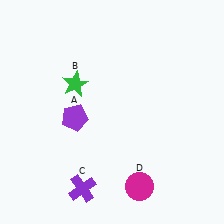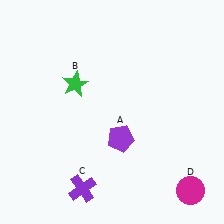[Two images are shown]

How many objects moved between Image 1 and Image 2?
2 objects moved between the two images.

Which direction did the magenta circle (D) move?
The magenta circle (D) moved right.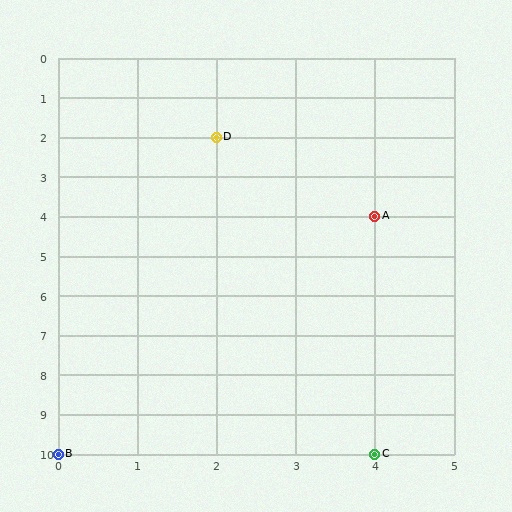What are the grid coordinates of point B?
Point B is at grid coordinates (0, 10).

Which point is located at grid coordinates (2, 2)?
Point D is at (2, 2).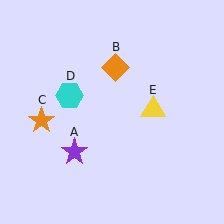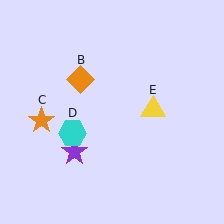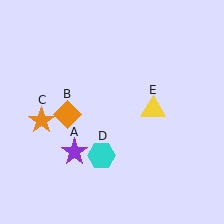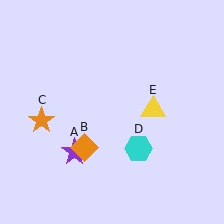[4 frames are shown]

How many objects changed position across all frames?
2 objects changed position: orange diamond (object B), cyan hexagon (object D).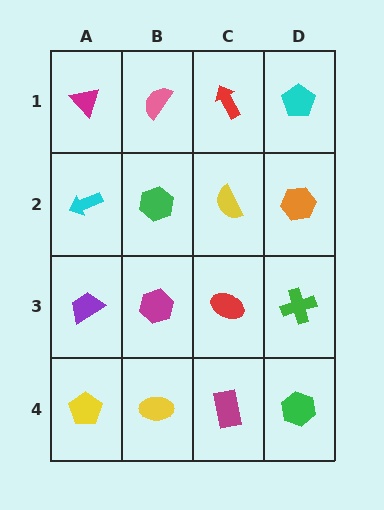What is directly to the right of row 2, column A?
A green hexagon.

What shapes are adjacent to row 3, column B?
A green hexagon (row 2, column B), a yellow ellipse (row 4, column B), a purple trapezoid (row 3, column A), a red ellipse (row 3, column C).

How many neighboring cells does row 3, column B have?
4.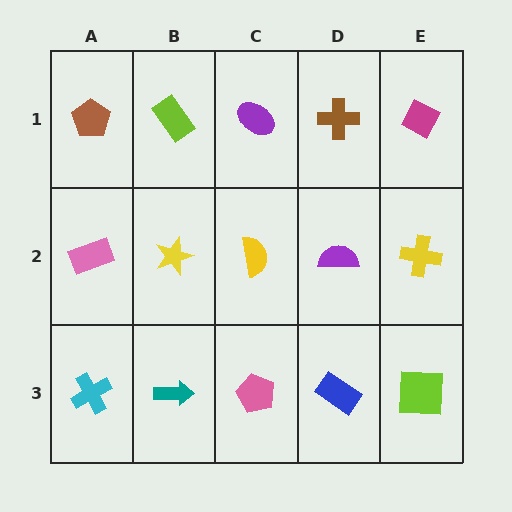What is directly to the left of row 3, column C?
A teal arrow.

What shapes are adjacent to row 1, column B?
A yellow star (row 2, column B), a brown pentagon (row 1, column A), a purple ellipse (row 1, column C).